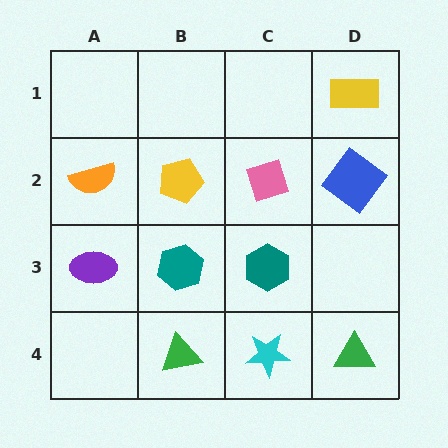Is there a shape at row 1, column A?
No, that cell is empty.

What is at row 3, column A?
A purple ellipse.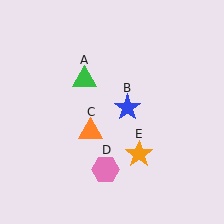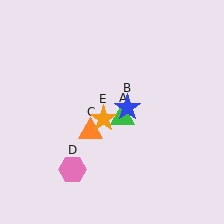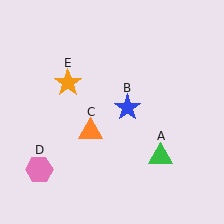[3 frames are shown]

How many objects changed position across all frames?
3 objects changed position: green triangle (object A), pink hexagon (object D), orange star (object E).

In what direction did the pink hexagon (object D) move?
The pink hexagon (object D) moved left.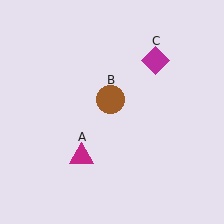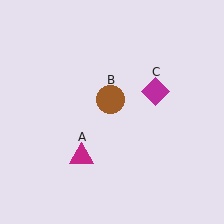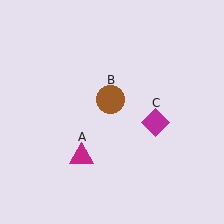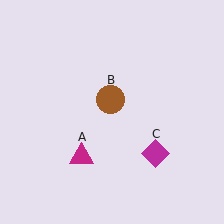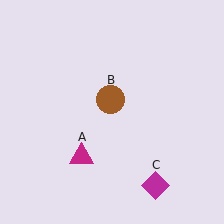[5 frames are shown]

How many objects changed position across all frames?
1 object changed position: magenta diamond (object C).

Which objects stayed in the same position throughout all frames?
Magenta triangle (object A) and brown circle (object B) remained stationary.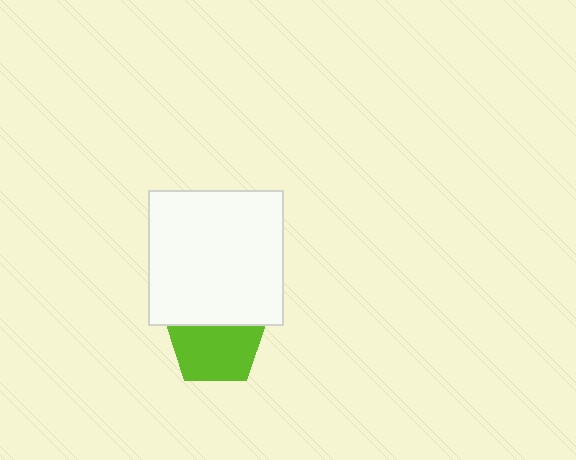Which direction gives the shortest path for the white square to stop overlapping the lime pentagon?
Moving up gives the shortest separation.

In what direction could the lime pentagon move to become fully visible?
The lime pentagon could move down. That would shift it out from behind the white square entirely.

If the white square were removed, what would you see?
You would see the complete lime pentagon.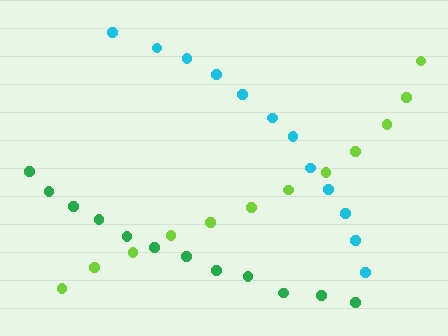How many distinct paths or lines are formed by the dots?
There are 3 distinct paths.